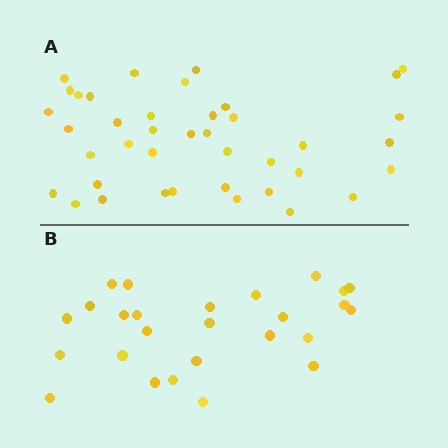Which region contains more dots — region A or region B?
Region A (the top region) has more dots.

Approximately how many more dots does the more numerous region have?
Region A has approximately 15 more dots than region B.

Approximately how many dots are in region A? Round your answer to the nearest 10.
About 40 dots.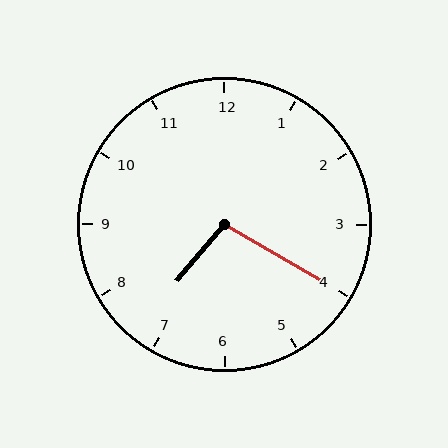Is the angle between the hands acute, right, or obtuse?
It is obtuse.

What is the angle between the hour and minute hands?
Approximately 100 degrees.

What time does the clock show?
7:20.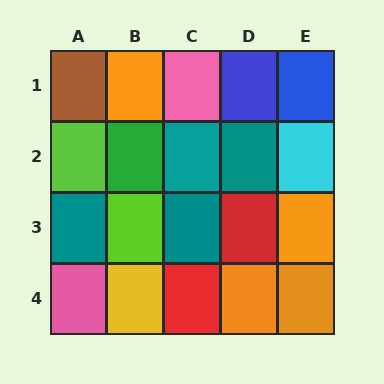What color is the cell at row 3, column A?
Teal.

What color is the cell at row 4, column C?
Red.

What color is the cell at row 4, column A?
Pink.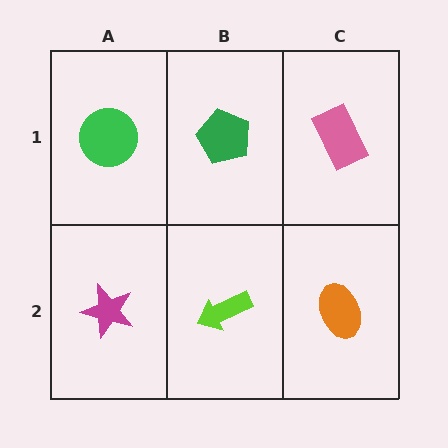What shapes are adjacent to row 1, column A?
A magenta star (row 2, column A), a green pentagon (row 1, column B).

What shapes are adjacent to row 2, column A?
A green circle (row 1, column A), a lime arrow (row 2, column B).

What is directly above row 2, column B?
A green pentagon.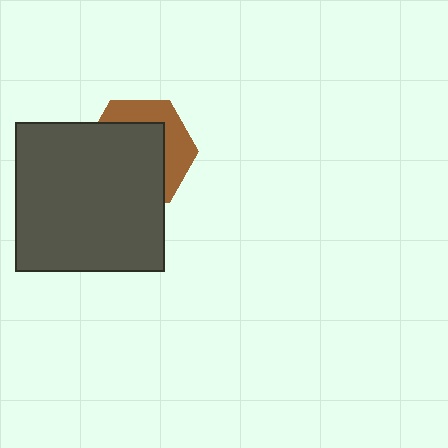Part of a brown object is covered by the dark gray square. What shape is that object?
It is a hexagon.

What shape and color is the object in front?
The object in front is a dark gray square.